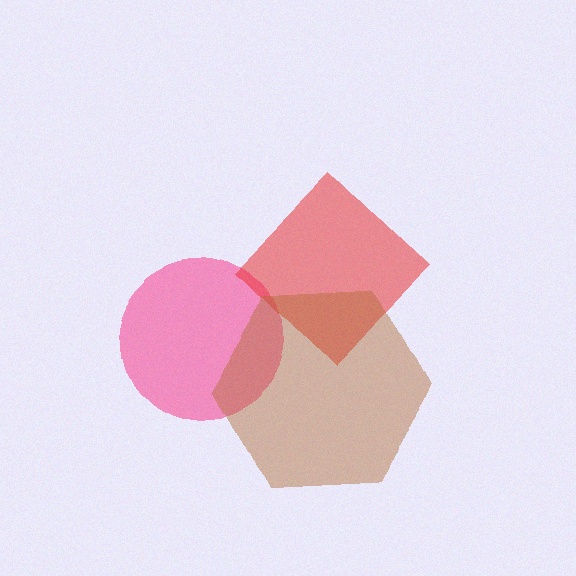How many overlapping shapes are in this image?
There are 3 overlapping shapes in the image.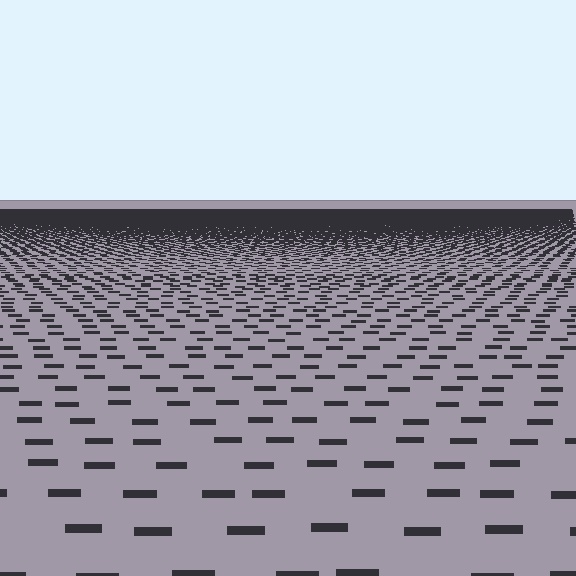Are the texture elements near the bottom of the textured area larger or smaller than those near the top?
Larger. Near the bottom, elements are closer to the viewer and appear at a bigger on-screen size.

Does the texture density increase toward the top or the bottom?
Density increases toward the top.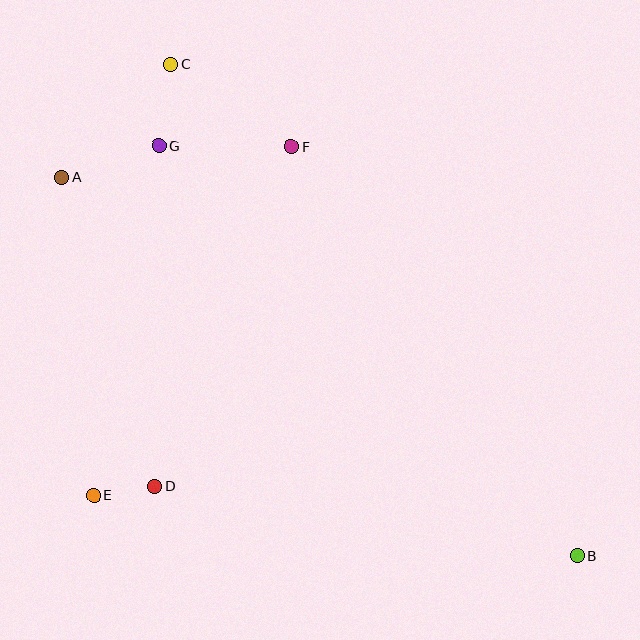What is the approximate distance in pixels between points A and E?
The distance between A and E is approximately 319 pixels.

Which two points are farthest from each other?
Points A and B are farthest from each other.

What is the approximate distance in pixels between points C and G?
The distance between C and G is approximately 82 pixels.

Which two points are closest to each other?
Points D and E are closest to each other.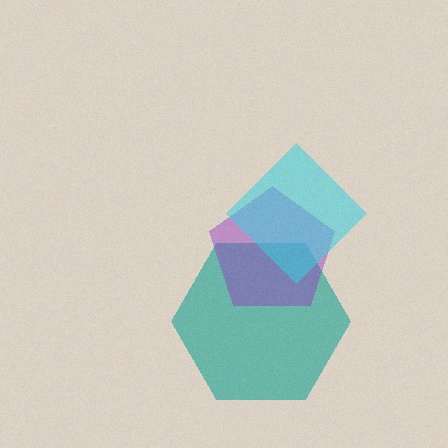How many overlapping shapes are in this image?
There are 3 overlapping shapes in the image.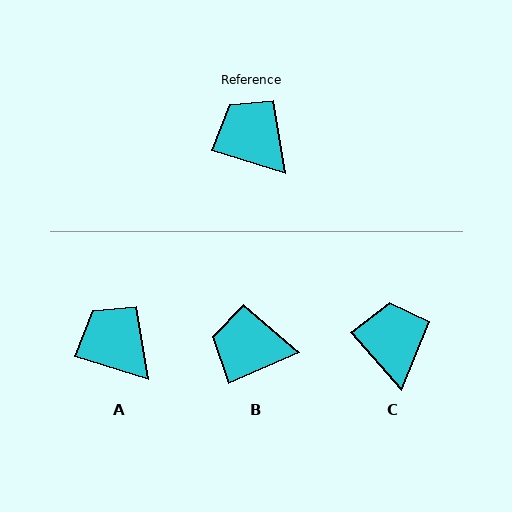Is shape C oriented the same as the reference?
No, it is off by about 31 degrees.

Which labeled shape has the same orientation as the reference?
A.